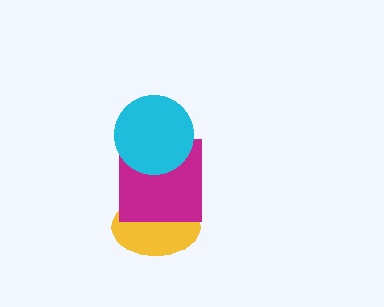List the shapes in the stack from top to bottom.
From top to bottom: the cyan circle, the magenta square, the yellow ellipse.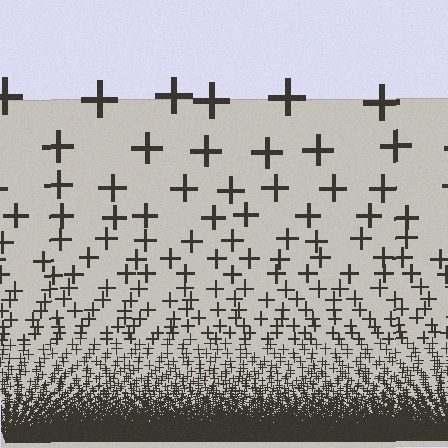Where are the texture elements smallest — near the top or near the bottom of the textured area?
Near the bottom.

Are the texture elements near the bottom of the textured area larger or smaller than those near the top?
Smaller. The gradient is inverted — elements near the bottom are smaller and denser.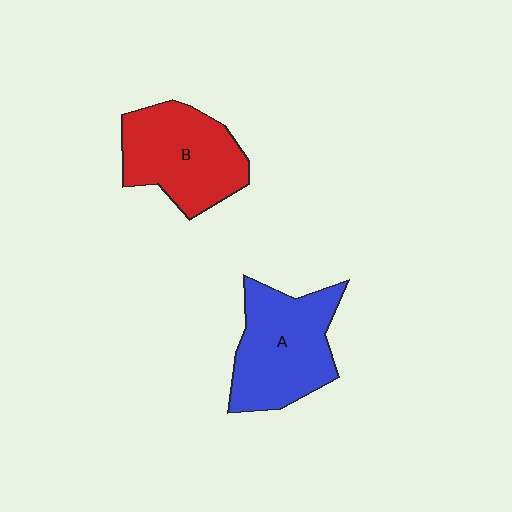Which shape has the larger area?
Shape A (blue).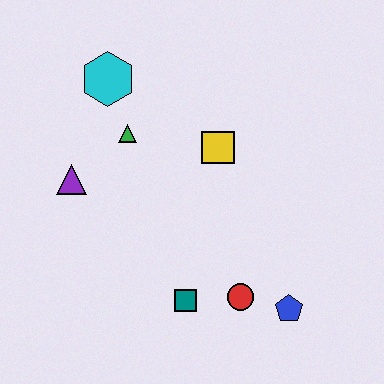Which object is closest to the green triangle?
The cyan hexagon is closest to the green triangle.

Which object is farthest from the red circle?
The cyan hexagon is farthest from the red circle.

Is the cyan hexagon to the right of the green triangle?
No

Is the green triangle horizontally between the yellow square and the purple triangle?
Yes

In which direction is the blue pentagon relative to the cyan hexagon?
The blue pentagon is below the cyan hexagon.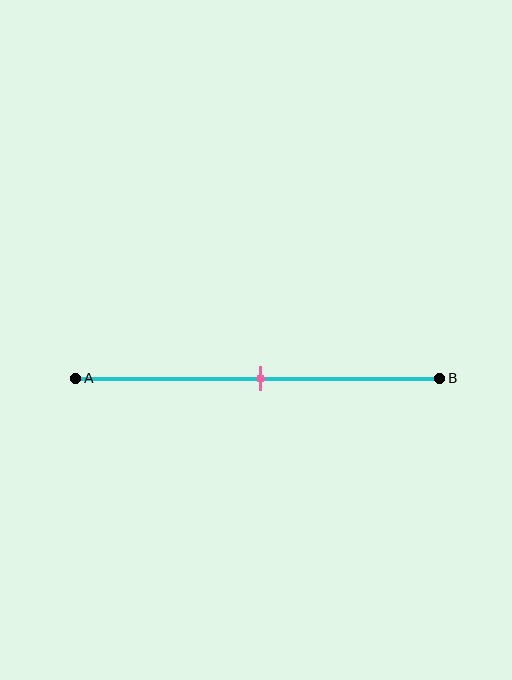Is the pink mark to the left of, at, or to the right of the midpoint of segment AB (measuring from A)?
The pink mark is approximately at the midpoint of segment AB.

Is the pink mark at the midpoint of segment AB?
Yes, the mark is approximately at the midpoint.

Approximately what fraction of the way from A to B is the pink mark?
The pink mark is approximately 50% of the way from A to B.